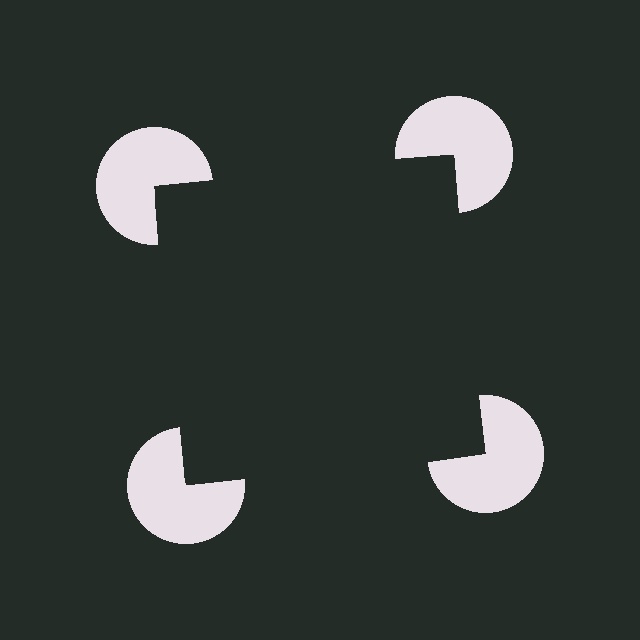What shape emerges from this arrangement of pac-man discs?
An illusory square — its edges are inferred from the aligned wedge cuts in the pac-man discs, not physically drawn.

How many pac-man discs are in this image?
There are 4 — one at each vertex of the illusory square.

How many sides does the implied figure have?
4 sides.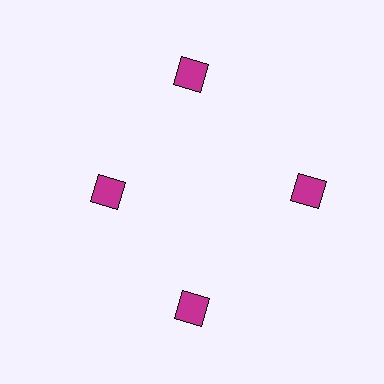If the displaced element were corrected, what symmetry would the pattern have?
It would have 4-fold rotational symmetry — the pattern would map onto itself every 90 degrees.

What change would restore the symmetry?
The symmetry would be restored by moving it outward, back onto the ring so that all 4 squares sit at equal angles and equal distance from the center.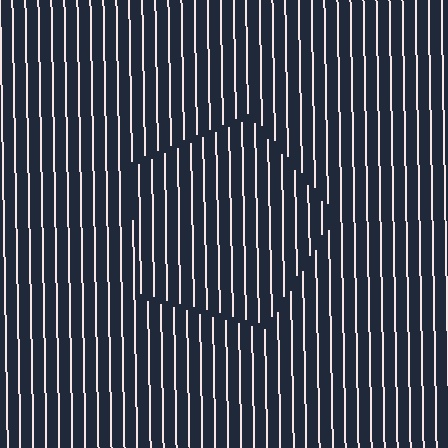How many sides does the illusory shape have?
5 sides — the line-ends trace a pentagon.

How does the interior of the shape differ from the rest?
The interior of the shape contains the same grating, shifted by half a period — the contour is defined by the phase discontinuity where line-ends from the inner and outer gratings abut.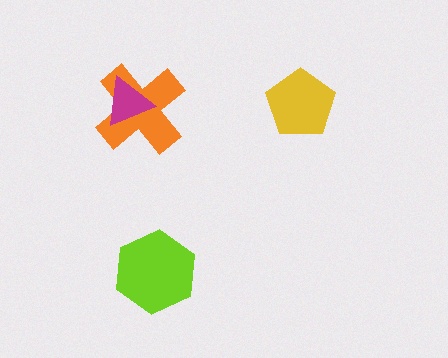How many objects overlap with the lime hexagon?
0 objects overlap with the lime hexagon.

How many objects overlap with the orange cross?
1 object overlaps with the orange cross.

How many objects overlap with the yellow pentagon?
0 objects overlap with the yellow pentagon.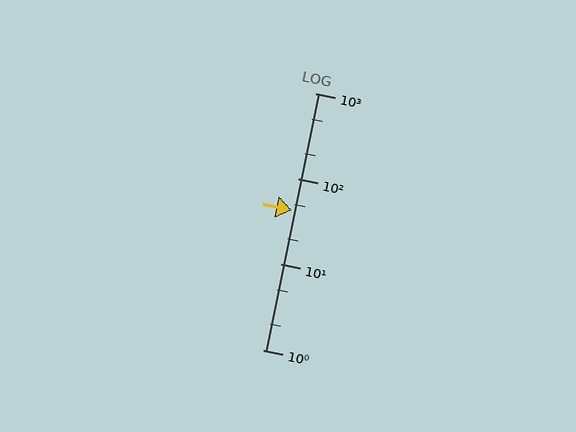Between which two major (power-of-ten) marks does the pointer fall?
The pointer is between 10 and 100.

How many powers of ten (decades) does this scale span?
The scale spans 3 decades, from 1 to 1000.